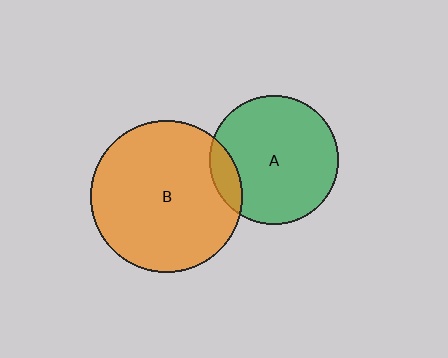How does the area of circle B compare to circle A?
Approximately 1.4 times.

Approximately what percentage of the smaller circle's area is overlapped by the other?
Approximately 10%.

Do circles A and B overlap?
Yes.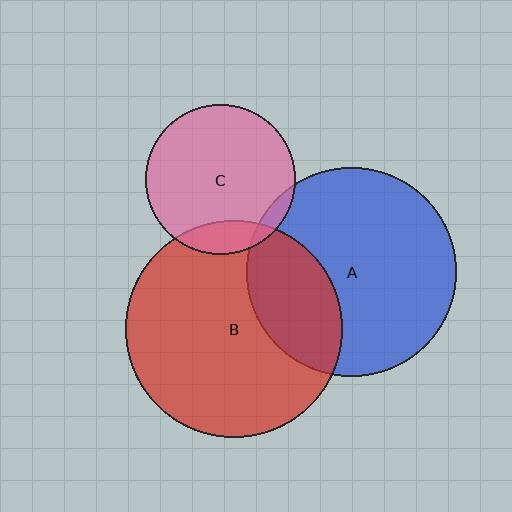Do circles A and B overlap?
Yes.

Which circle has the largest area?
Circle B (red).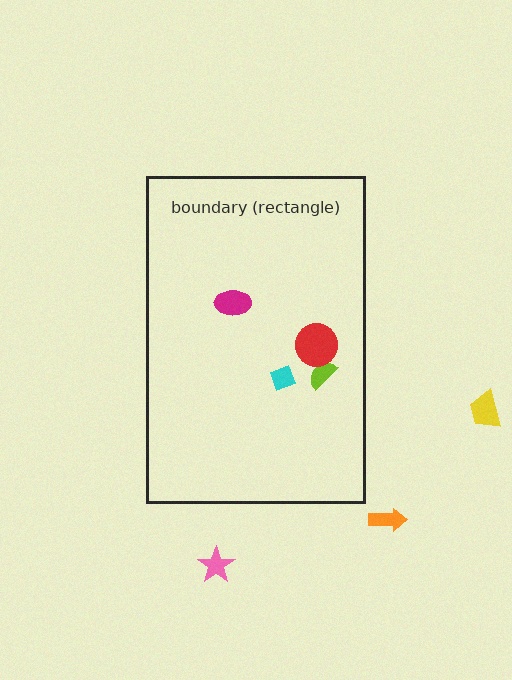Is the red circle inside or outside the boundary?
Inside.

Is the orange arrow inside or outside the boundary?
Outside.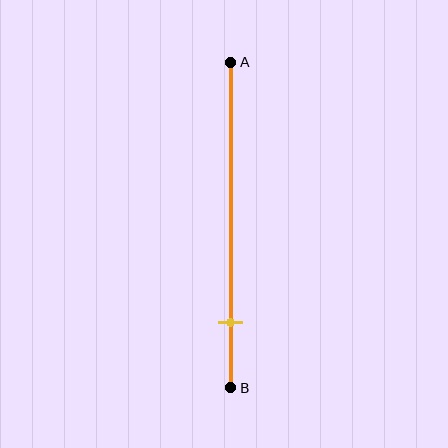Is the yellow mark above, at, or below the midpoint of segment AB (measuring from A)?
The yellow mark is below the midpoint of segment AB.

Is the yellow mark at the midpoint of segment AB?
No, the mark is at about 80% from A, not at the 50% midpoint.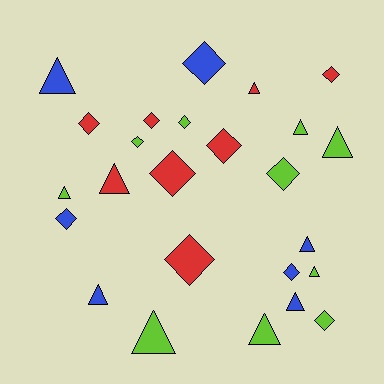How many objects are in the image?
There are 25 objects.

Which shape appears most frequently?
Diamond, with 13 objects.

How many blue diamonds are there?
There are 3 blue diamonds.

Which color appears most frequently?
Lime, with 10 objects.